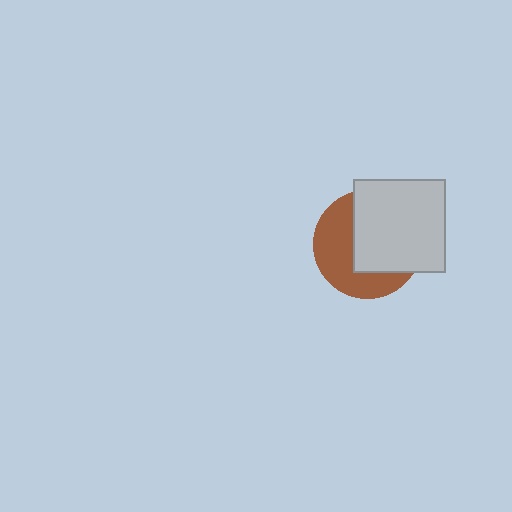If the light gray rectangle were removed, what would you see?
You would see the complete brown circle.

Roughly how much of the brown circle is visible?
About half of it is visible (roughly 46%).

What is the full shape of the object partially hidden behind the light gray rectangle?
The partially hidden object is a brown circle.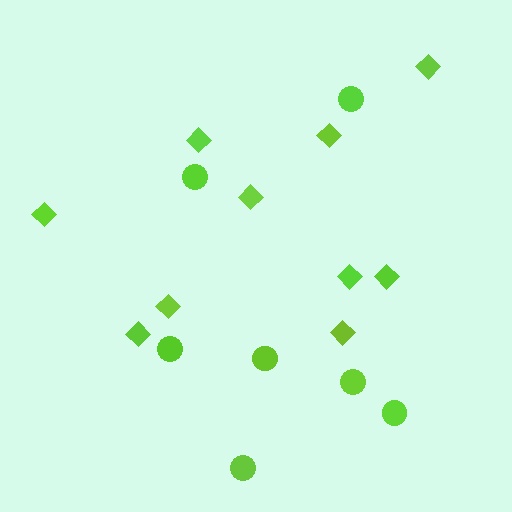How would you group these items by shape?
There are 2 groups: one group of diamonds (10) and one group of circles (7).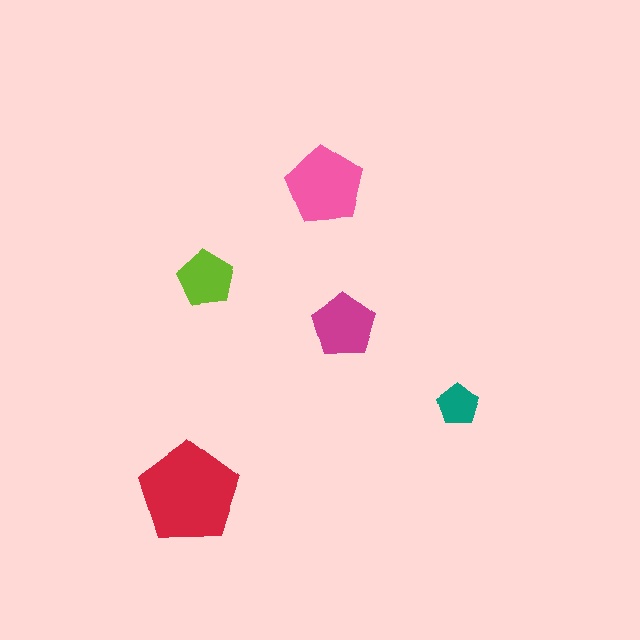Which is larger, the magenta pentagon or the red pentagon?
The red one.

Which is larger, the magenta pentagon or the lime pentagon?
The magenta one.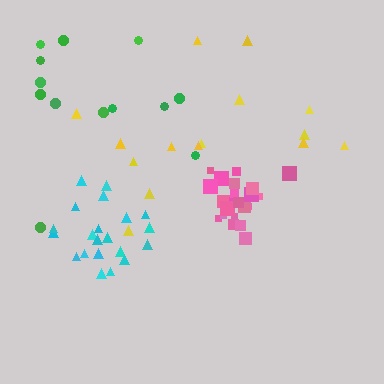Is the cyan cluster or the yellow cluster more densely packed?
Cyan.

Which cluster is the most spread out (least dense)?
Yellow.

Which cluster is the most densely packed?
Pink.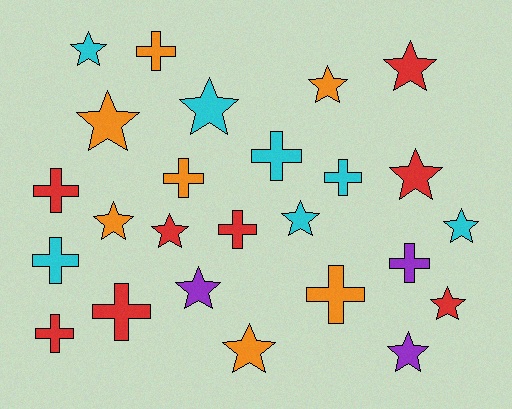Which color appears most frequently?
Red, with 8 objects.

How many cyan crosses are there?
There are 3 cyan crosses.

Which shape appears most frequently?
Star, with 14 objects.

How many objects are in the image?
There are 25 objects.